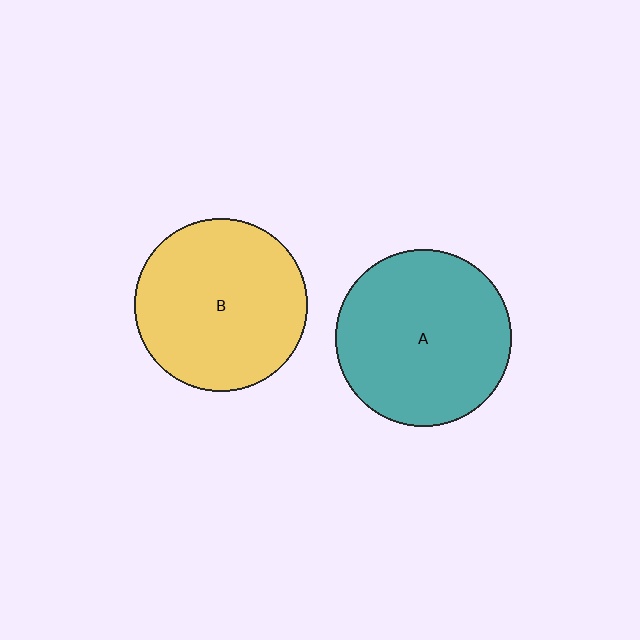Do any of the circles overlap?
No, none of the circles overlap.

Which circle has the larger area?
Circle A (teal).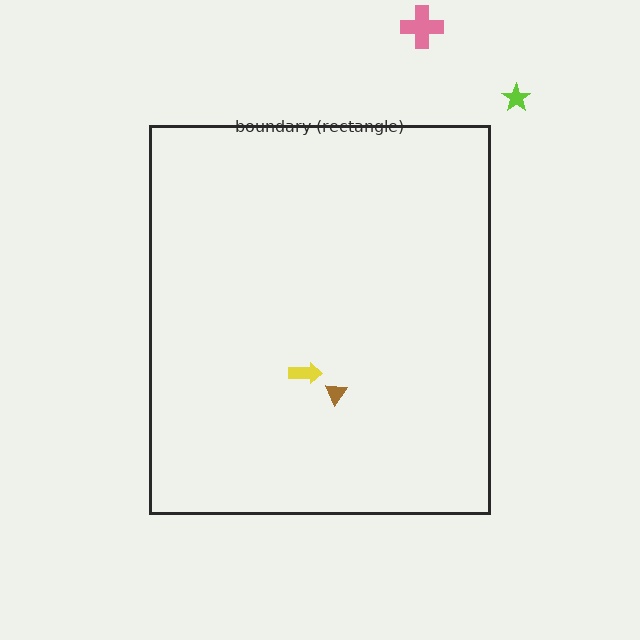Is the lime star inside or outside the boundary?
Outside.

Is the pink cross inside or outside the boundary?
Outside.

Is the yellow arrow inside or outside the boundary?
Inside.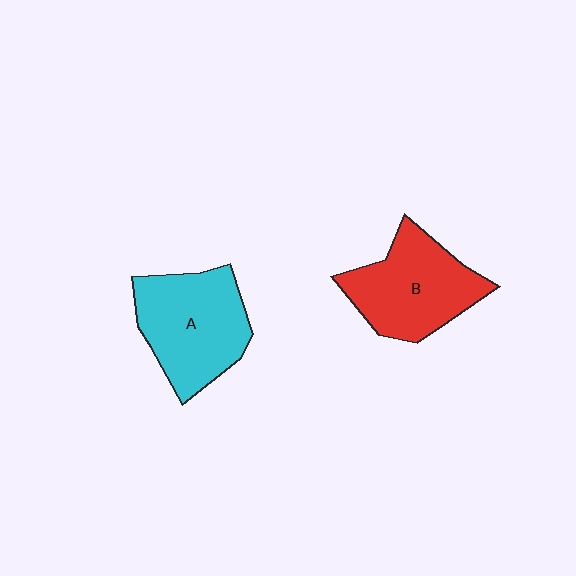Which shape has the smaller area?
Shape B (red).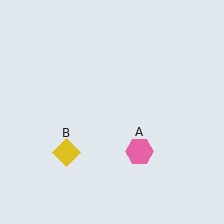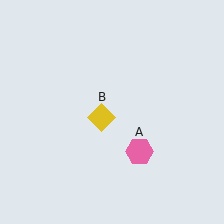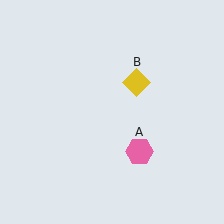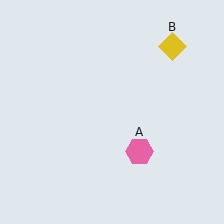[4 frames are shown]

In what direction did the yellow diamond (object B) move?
The yellow diamond (object B) moved up and to the right.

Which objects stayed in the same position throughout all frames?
Pink hexagon (object A) remained stationary.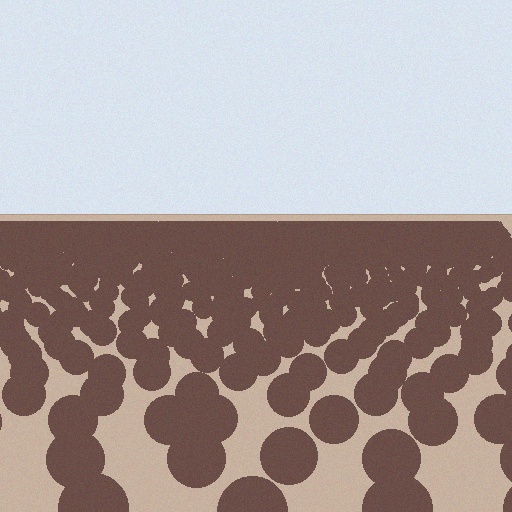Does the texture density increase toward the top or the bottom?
Density increases toward the top.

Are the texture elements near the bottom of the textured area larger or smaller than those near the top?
Larger. Near the bottom, elements are closer to the viewer and appear at a bigger on-screen size.